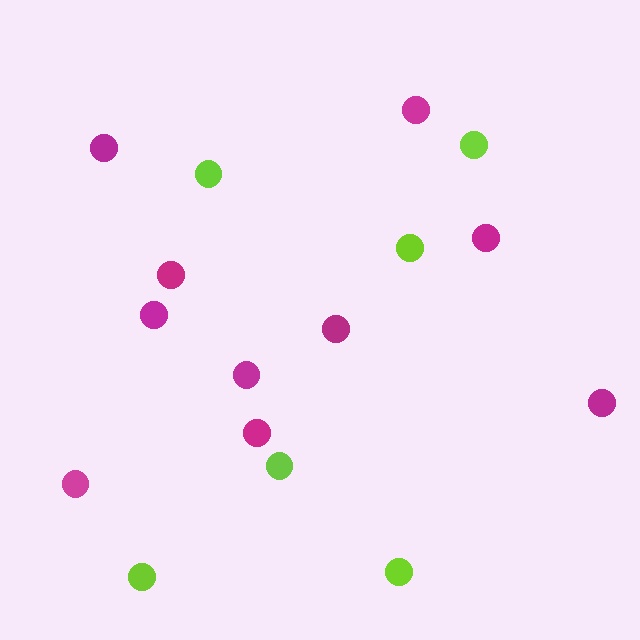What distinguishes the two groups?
There are 2 groups: one group of lime circles (6) and one group of magenta circles (10).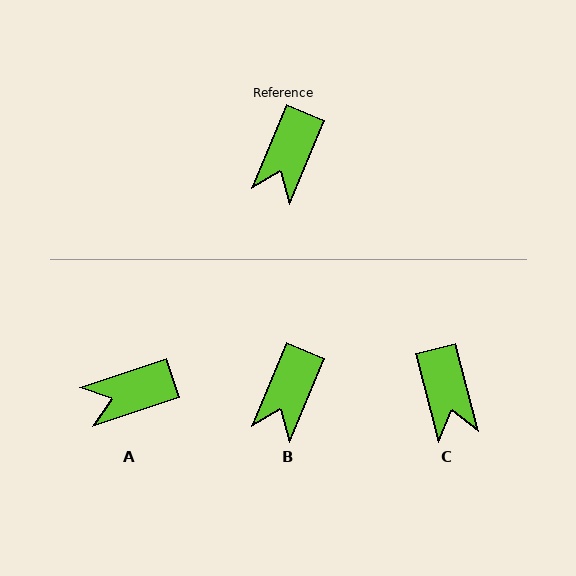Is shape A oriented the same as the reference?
No, it is off by about 49 degrees.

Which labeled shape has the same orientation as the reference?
B.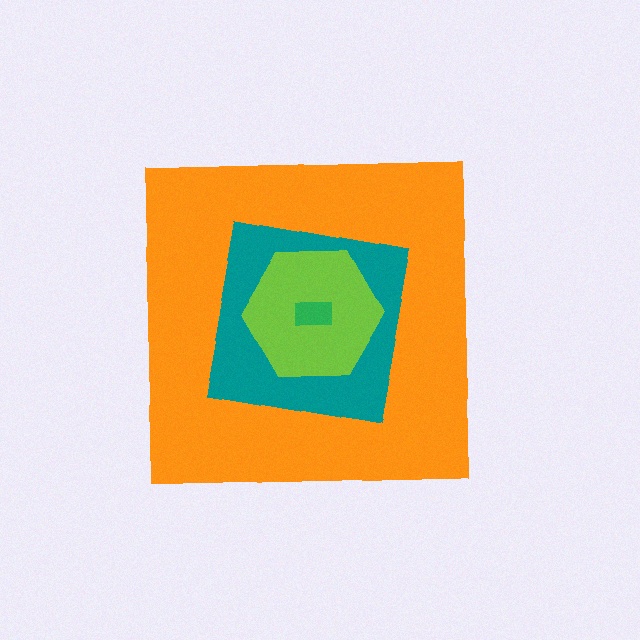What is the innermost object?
The green rectangle.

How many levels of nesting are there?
4.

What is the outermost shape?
The orange square.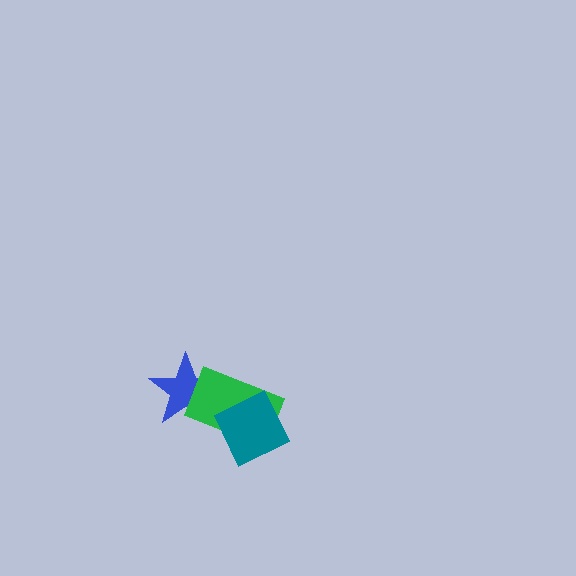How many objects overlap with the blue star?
1 object overlaps with the blue star.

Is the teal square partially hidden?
No, no other shape covers it.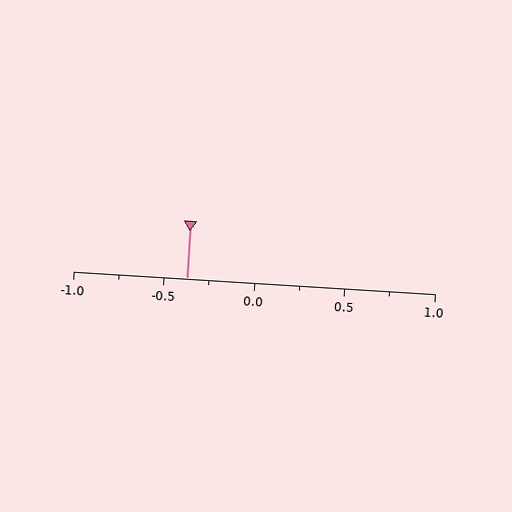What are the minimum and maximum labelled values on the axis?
The axis runs from -1.0 to 1.0.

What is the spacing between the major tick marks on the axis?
The major ticks are spaced 0.5 apart.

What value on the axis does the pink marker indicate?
The marker indicates approximately -0.38.